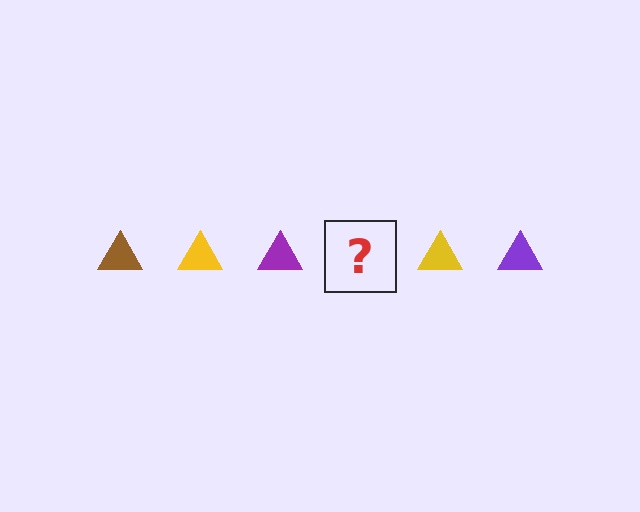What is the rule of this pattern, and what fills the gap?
The rule is that the pattern cycles through brown, yellow, purple triangles. The gap should be filled with a brown triangle.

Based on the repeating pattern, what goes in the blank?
The blank should be a brown triangle.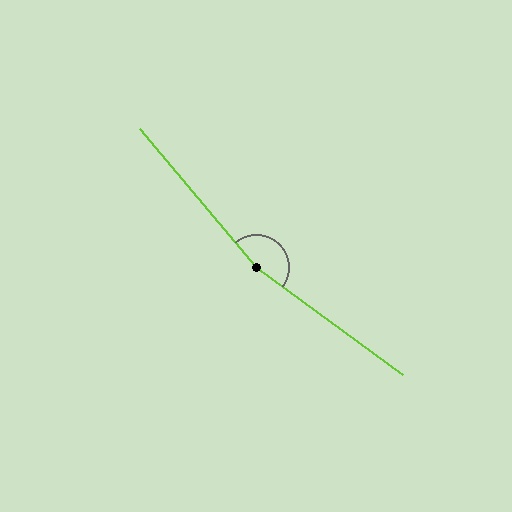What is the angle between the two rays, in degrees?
Approximately 167 degrees.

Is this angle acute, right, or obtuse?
It is obtuse.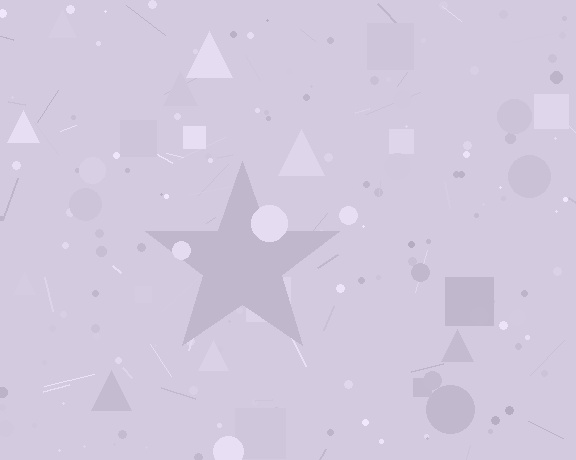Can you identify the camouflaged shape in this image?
The camouflaged shape is a star.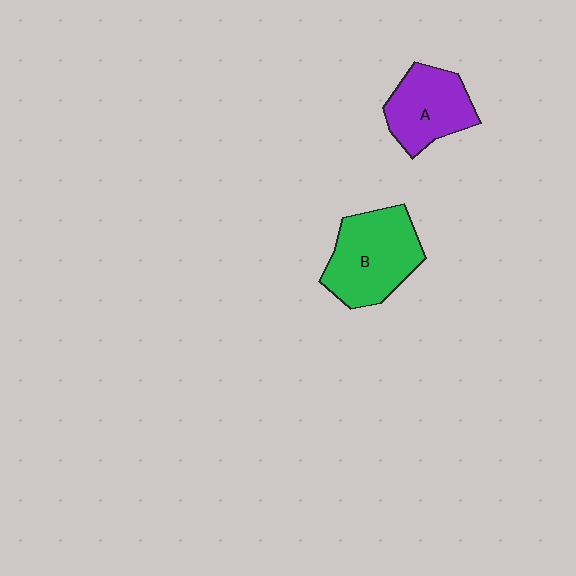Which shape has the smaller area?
Shape A (purple).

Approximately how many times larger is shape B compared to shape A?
Approximately 1.3 times.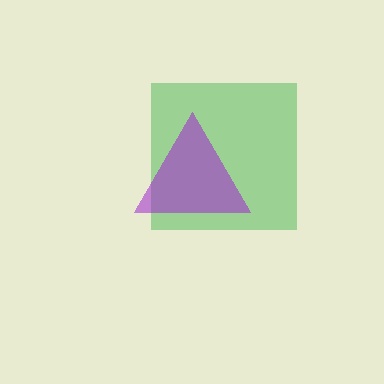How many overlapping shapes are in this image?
There are 2 overlapping shapes in the image.